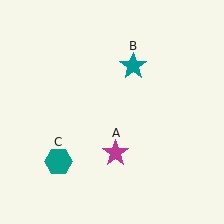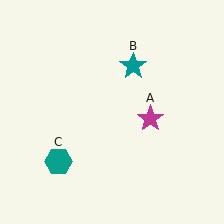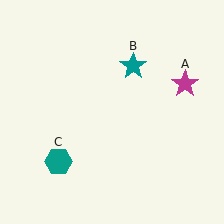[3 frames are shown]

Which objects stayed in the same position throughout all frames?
Teal star (object B) and teal hexagon (object C) remained stationary.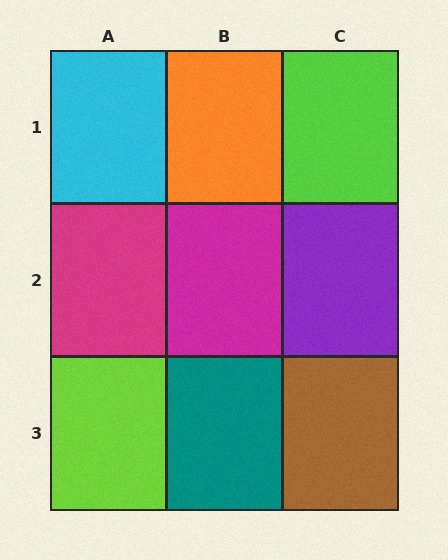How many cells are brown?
1 cell is brown.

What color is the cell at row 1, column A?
Cyan.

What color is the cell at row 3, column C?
Brown.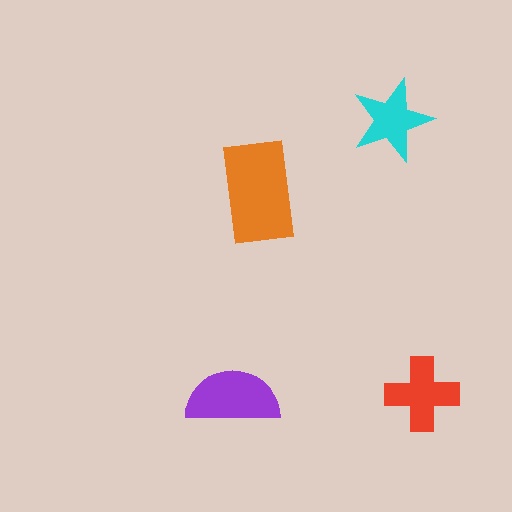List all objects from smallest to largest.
The cyan star, the red cross, the purple semicircle, the orange rectangle.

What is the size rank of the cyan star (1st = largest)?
4th.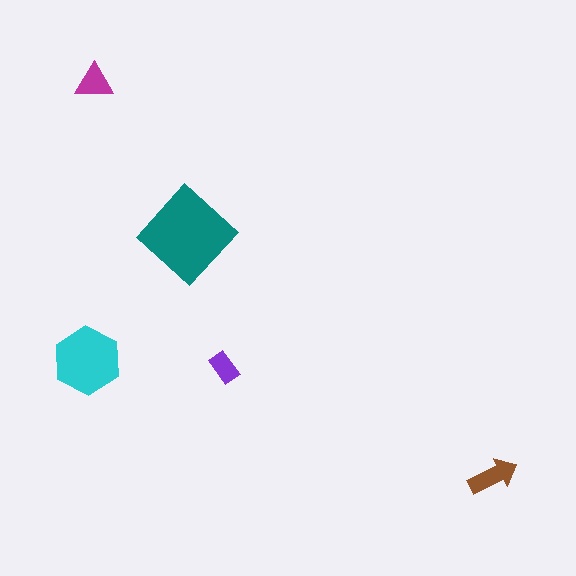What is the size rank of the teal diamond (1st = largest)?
1st.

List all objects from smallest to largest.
The purple rectangle, the magenta triangle, the brown arrow, the cyan hexagon, the teal diamond.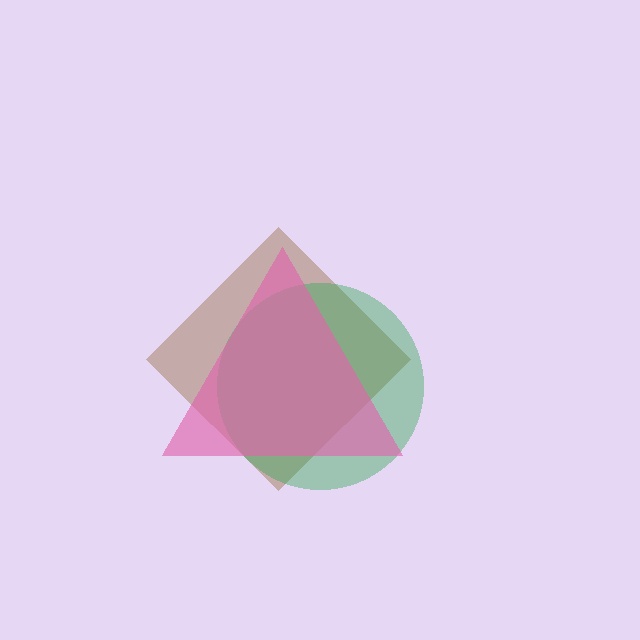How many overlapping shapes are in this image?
There are 3 overlapping shapes in the image.